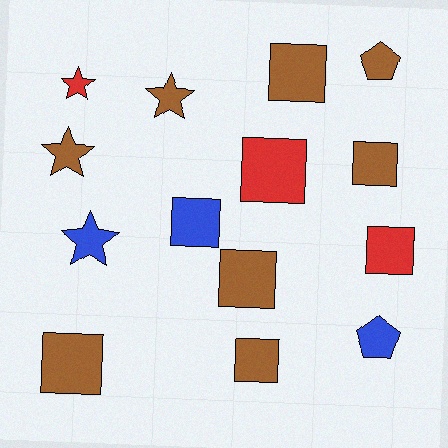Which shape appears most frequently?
Square, with 8 objects.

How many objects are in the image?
There are 14 objects.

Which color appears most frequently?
Brown, with 8 objects.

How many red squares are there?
There are 2 red squares.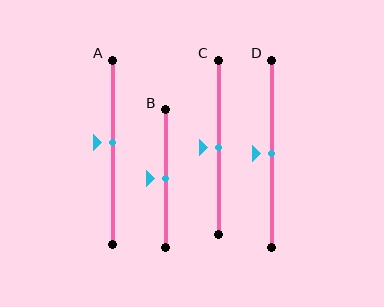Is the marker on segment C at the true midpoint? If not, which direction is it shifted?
Yes, the marker on segment C is at the true midpoint.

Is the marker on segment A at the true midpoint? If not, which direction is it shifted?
No, the marker on segment A is shifted upward by about 5% of the segment length.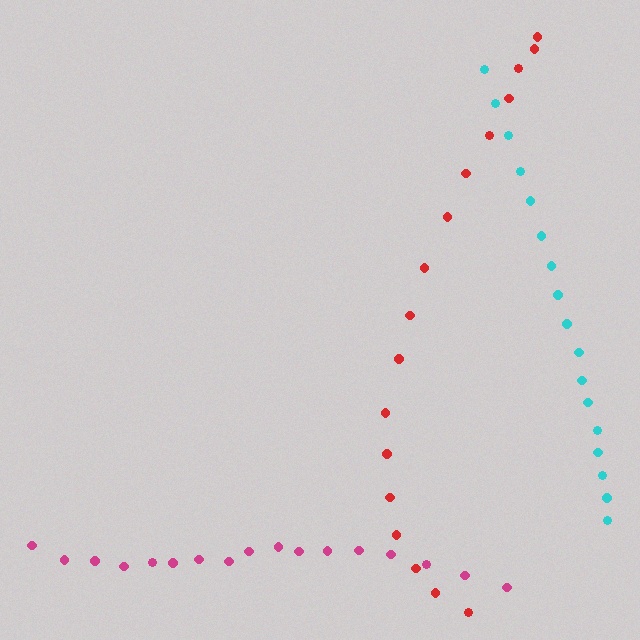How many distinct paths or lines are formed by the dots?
There are 3 distinct paths.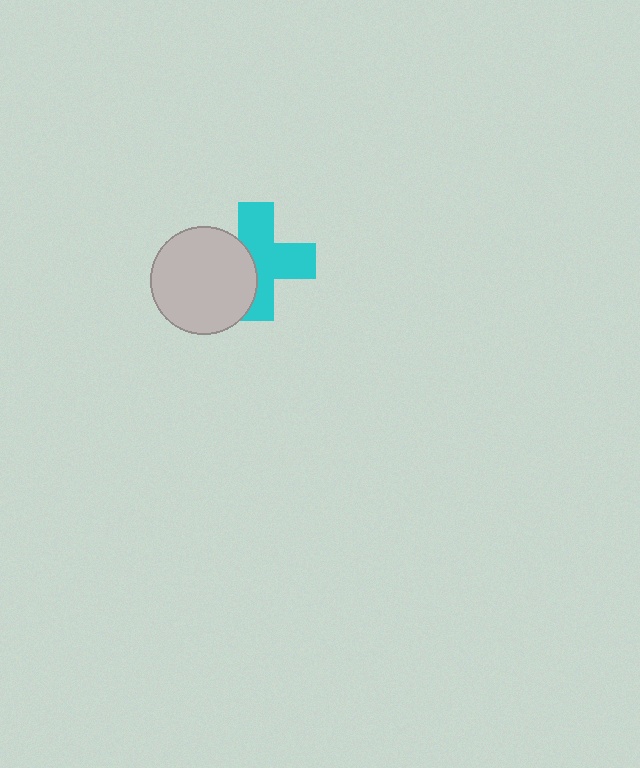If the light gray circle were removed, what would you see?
You would see the complete cyan cross.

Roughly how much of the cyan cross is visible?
About half of it is visible (roughly 64%).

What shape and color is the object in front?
The object in front is a light gray circle.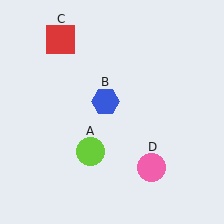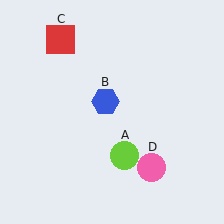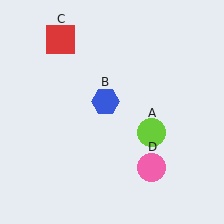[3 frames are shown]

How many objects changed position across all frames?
1 object changed position: lime circle (object A).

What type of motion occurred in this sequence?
The lime circle (object A) rotated counterclockwise around the center of the scene.